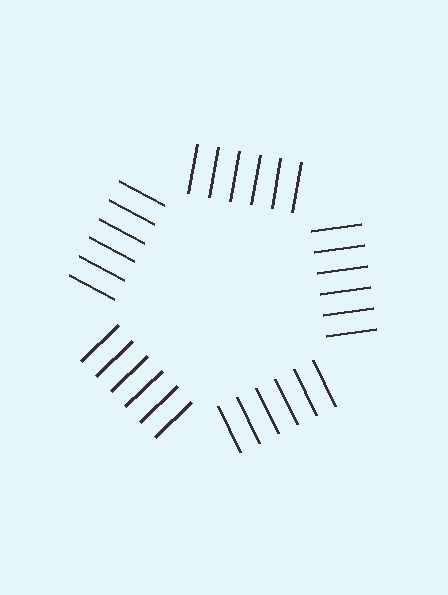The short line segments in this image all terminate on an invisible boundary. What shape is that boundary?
An illusory pentagon — the line segments terminate on its edges but no continuous stroke is drawn.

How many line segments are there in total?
30 — 6 along each of the 5 edges.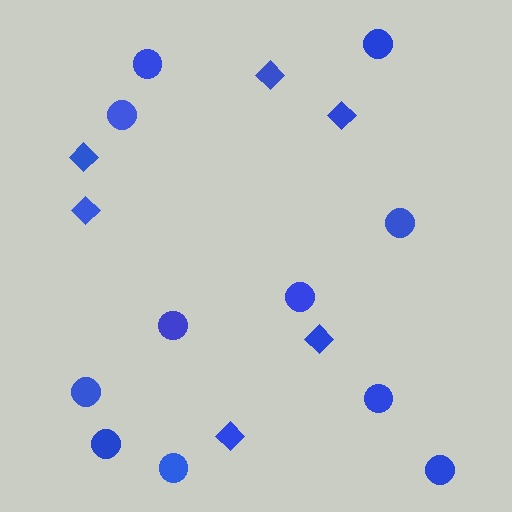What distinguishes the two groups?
There are 2 groups: one group of diamonds (6) and one group of circles (11).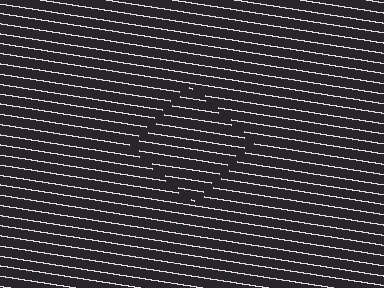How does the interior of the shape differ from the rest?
The interior of the shape contains the same grating, shifted by half a period — the contour is defined by the phase discontinuity where line-ends from the inner and outer gratings abut.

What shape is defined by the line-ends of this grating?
An illusory square. The interior of the shape contains the same grating, shifted by half a period — the contour is defined by the phase discontinuity where line-ends from the inner and outer gratings abut.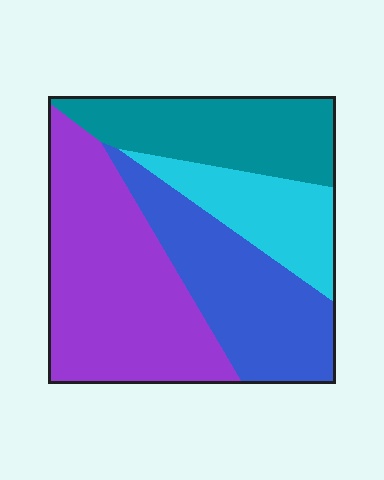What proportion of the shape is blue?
Blue covers around 25% of the shape.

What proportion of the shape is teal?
Teal takes up about one fifth (1/5) of the shape.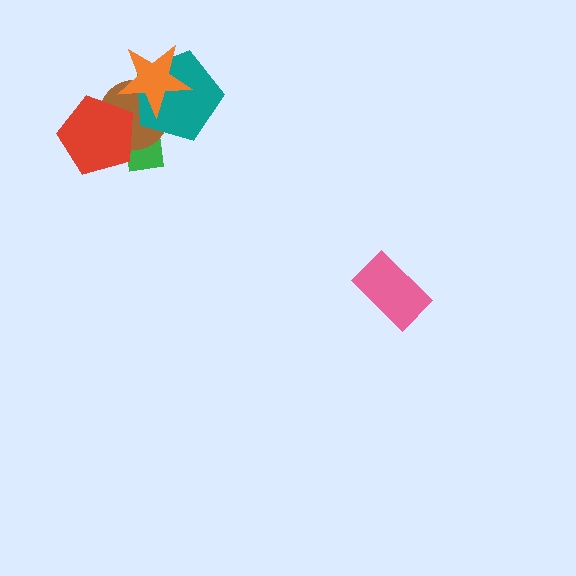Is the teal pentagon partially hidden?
Yes, it is partially covered by another shape.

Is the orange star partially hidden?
No, no other shape covers it.